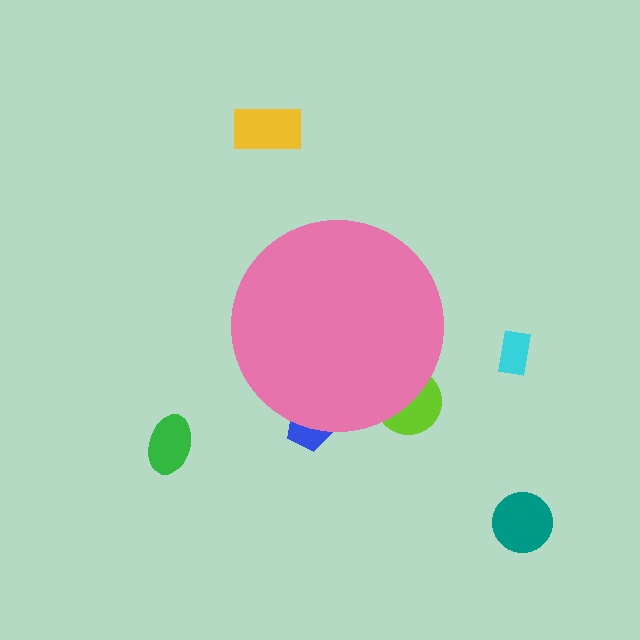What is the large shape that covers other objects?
A pink circle.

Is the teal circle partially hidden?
No, the teal circle is fully visible.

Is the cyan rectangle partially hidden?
No, the cyan rectangle is fully visible.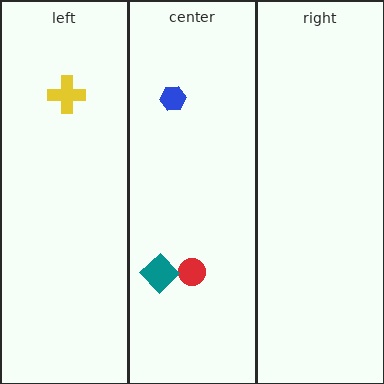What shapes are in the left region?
The yellow cross.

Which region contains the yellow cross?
The left region.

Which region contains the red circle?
The center region.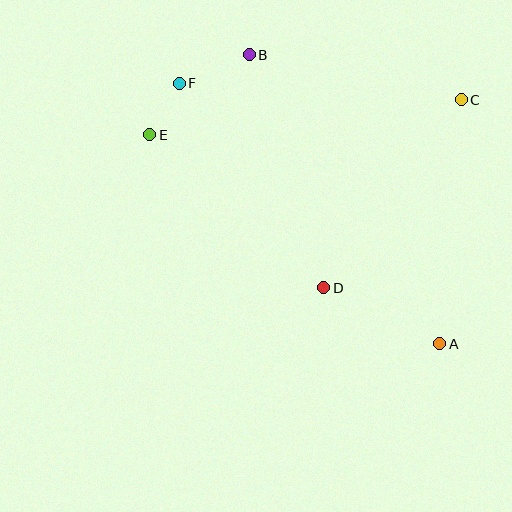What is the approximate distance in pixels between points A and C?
The distance between A and C is approximately 245 pixels.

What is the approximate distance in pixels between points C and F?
The distance between C and F is approximately 282 pixels.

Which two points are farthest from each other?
Points A and F are farthest from each other.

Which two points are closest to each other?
Points E and F are closest to each other.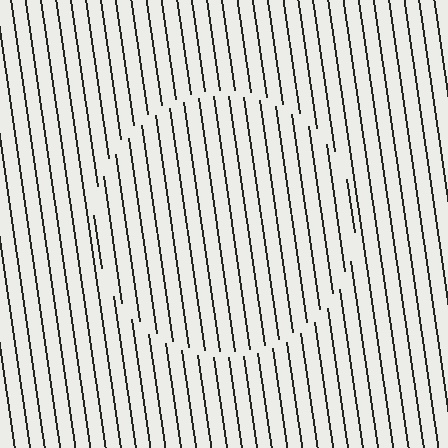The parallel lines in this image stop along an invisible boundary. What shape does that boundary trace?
An illusory circle. The interior of the shape contains the same grating, shifted by half a period — the contour is defined by the phase discontinuity where line-ends from the inner and outer gratings abut.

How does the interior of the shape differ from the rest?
The interior of the shape contains the same grating, shifted by half a period — the contour is defined by the phase discontinuity where line-ends from the inner and outer gratings abut.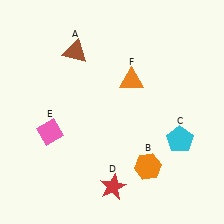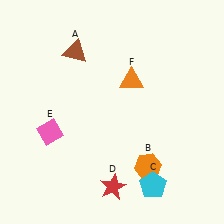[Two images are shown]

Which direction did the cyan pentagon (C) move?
The cyan pentagon (C) moved down.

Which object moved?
The cyan pentagon (C) moved down.